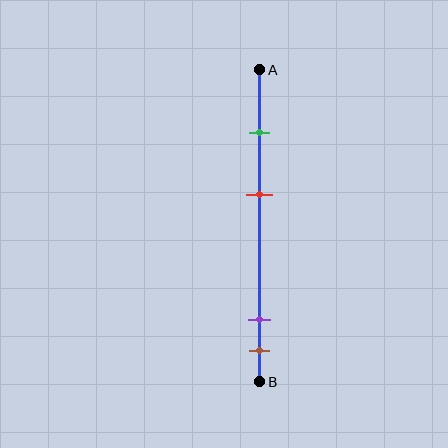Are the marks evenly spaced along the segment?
No, the marks are not evenly spaced.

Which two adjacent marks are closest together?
The purple and brown marks are the closest adjacent pair.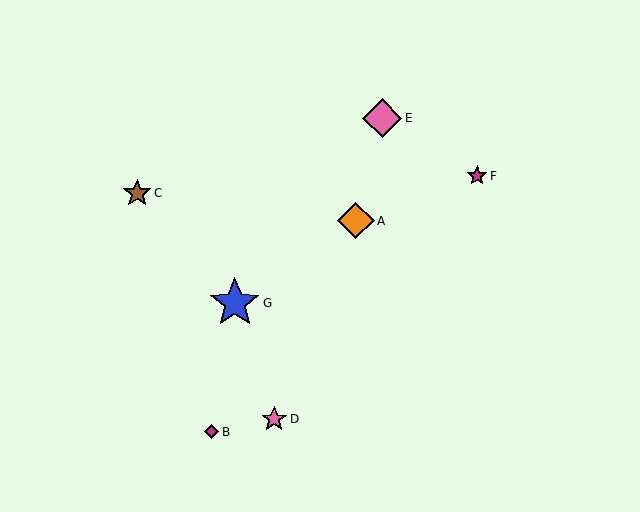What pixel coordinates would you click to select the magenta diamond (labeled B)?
Click at (212, 432) to select the magenta diamond B.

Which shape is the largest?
The blue star (labeled G) is the largest.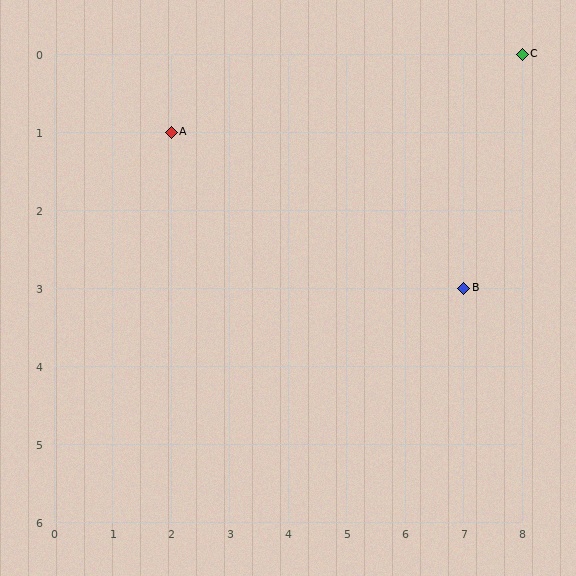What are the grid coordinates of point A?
Point A is at grid coordinates (2, 1).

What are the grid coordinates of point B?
Point B is at grid coordinates (7, 3).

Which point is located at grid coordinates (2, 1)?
Point A is at (2, 1).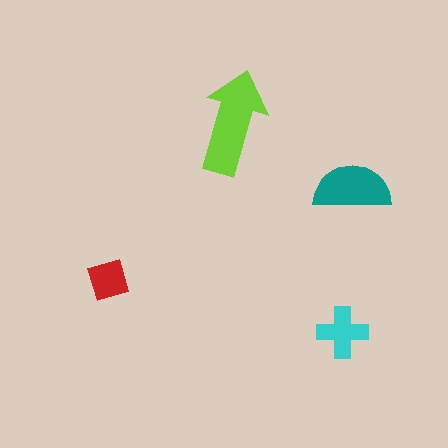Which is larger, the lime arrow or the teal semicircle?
The lime arrow.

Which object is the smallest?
The red square.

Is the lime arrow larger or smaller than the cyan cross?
Larger.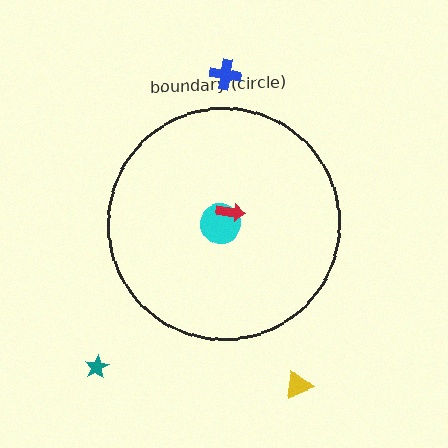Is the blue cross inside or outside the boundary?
Outside.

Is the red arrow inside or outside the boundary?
Inside.